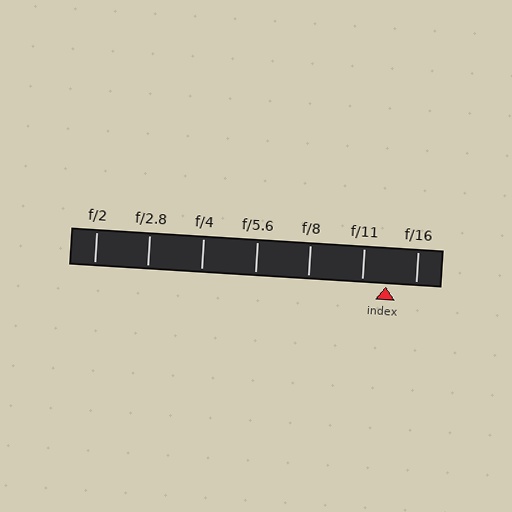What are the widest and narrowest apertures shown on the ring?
The widest aperture shown is f/2 and the narrowest is f/16.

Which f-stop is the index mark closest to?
The index mark is closest to f/11.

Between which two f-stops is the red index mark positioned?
The index mark is between f/11 and f/16.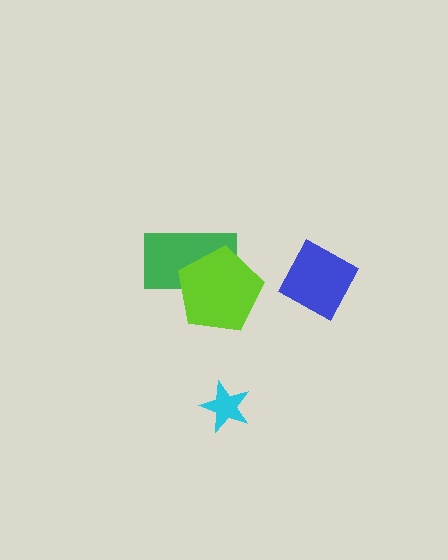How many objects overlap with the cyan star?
0 objects overlap with the cyan star.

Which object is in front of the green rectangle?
The lime pentagon is in front of the green rectangle.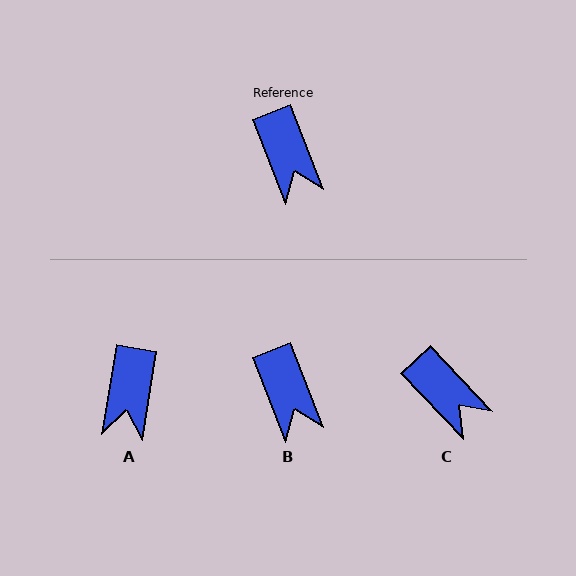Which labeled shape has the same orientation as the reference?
B.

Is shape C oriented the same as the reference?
No, it is off by about 22 degrees.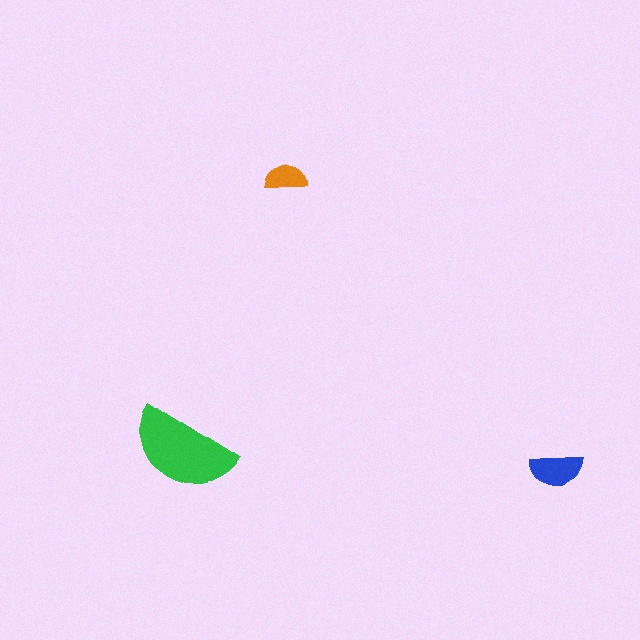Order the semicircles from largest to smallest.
the green one, the blue one, the orange one.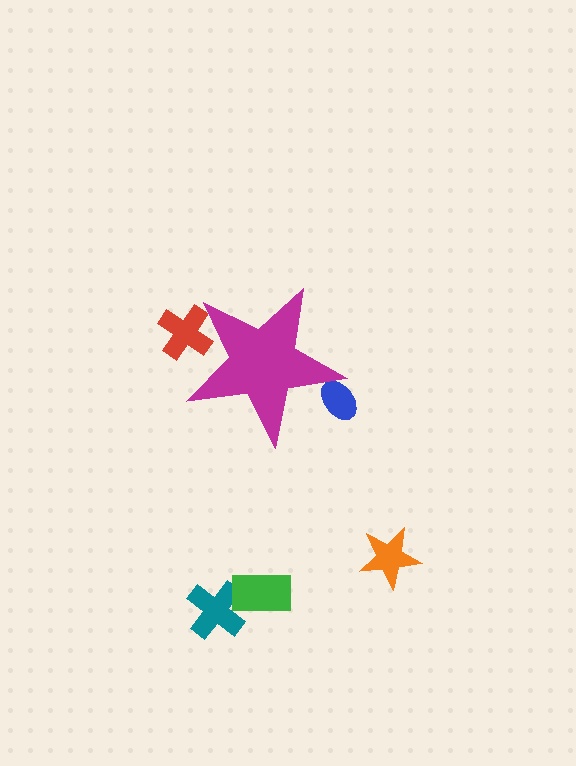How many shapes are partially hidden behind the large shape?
2 shapes are partially hidden.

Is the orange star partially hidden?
No, the orange star is fully visible.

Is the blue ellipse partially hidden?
Yes, the blue ellipse is partially hidden behind the magenta star.